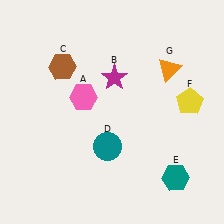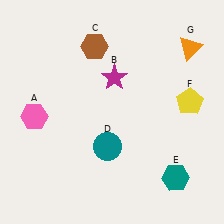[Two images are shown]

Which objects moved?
The objects that moved are: the pink hexagon (A), the brown hexagon (C), the orange triangle (G).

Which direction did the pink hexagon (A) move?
The pink hexagon (A) moved left.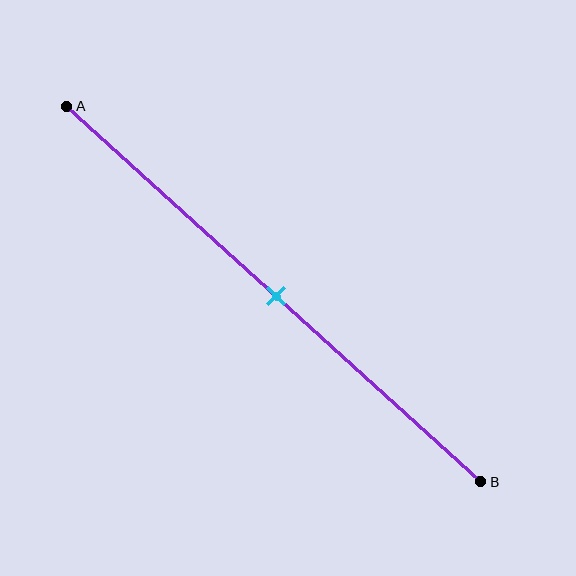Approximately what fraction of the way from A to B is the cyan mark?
The cyan mark is approximately 50% of the way from A to B.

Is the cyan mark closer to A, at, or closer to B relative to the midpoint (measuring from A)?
The cyan mark is approximately at the midpoint of segment AB.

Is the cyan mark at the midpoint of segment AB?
Yes, the mark is approximately at the midpoint.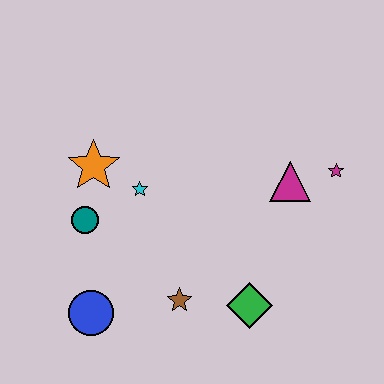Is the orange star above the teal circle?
Yes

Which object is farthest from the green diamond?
The orange star is farthest from the green diamond.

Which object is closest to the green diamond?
The brown star is closest to the green diamond.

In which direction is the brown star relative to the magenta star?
The brown star is to the left of the magenta star.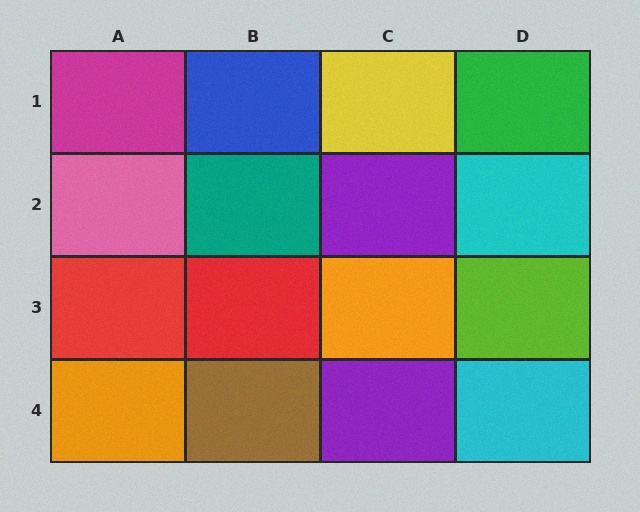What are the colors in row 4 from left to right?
Orange, brown, purple, cyan.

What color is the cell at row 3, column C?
Orange.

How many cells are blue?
1 cell is blue.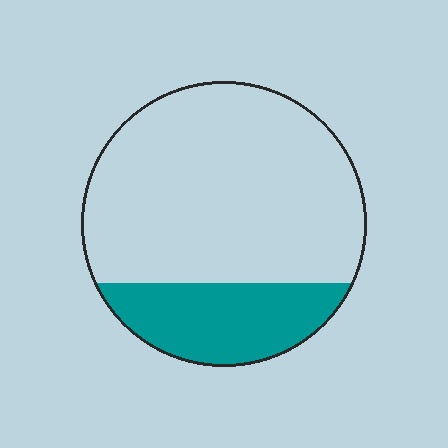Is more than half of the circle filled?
No.